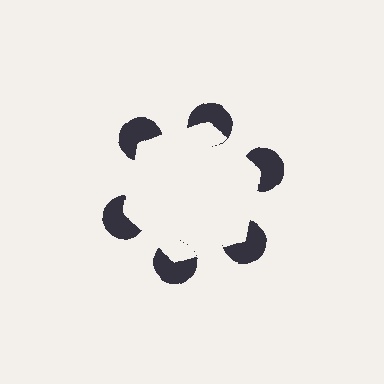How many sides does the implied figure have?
6 sides.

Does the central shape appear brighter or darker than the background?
It typically appears slightly brighter than the background, even though no actual brightness change is drawn.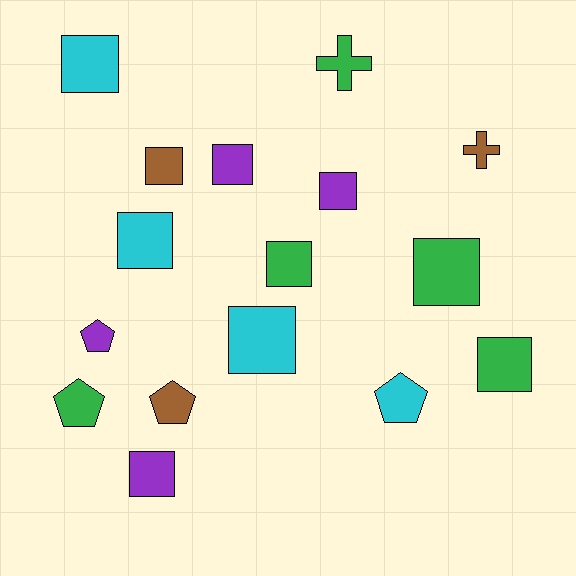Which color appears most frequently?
Green, with 5 objects.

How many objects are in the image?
There are 16 objects.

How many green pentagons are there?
There is 1 green pentagon.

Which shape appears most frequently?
Square, with 10 objects.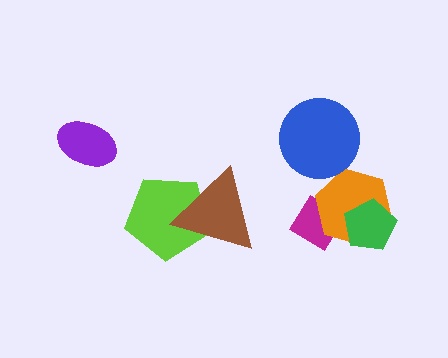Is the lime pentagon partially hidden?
Yes, it is partially covered by another shape.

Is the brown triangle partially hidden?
No, no other shape covers it.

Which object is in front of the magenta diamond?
The orange hexagon is in front of the magenta diamond.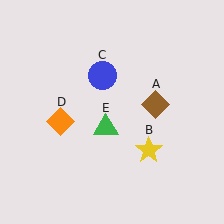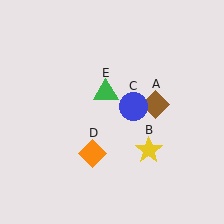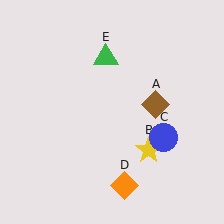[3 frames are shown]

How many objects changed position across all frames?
3 objects changed position: blue circle (object C), orange diamond (object D), green triangle (object E).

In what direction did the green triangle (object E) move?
The green triangle (object E) moved up.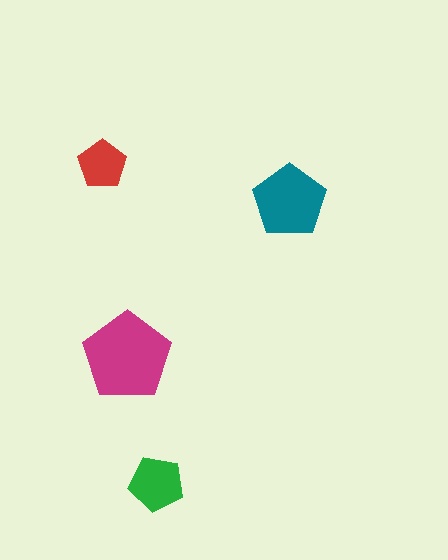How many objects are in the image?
There are 4 objects in the image.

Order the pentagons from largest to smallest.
the magenta one, the teal one, the green one, the red one.